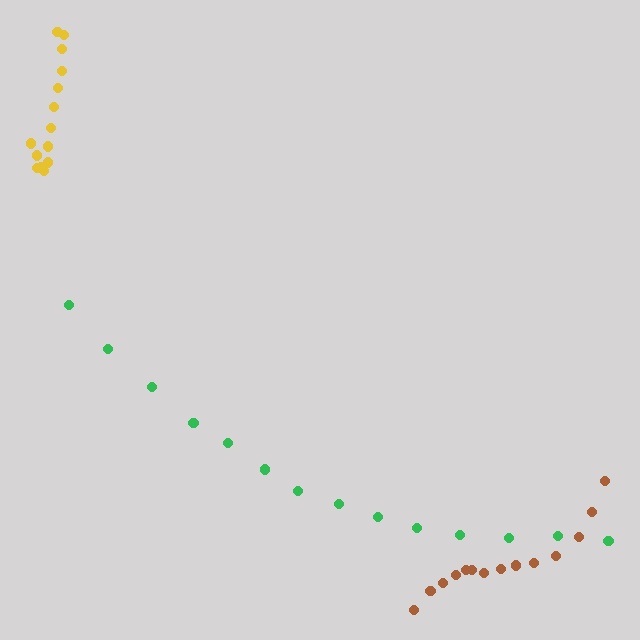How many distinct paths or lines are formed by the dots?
There are 3 distinct paths.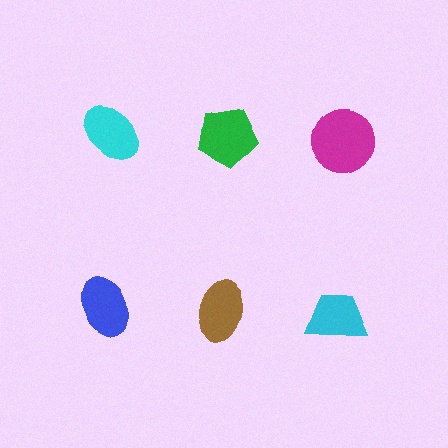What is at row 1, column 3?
A magenta circle.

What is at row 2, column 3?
A cyan trapezoid.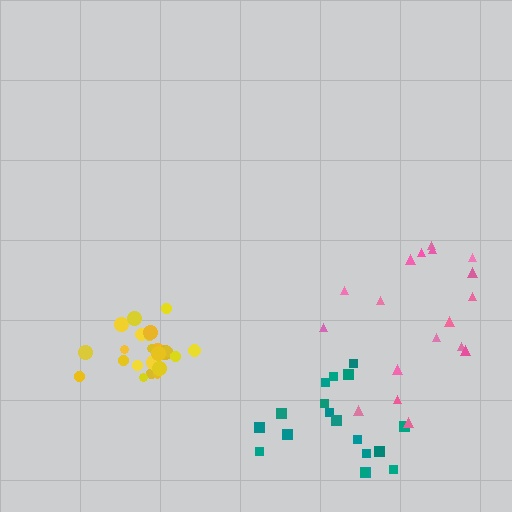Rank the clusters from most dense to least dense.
yellow, teal, pink.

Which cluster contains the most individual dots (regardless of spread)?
Yellow (23).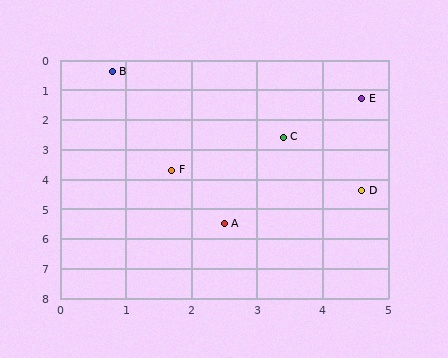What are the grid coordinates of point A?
Point A is at approximately (2.5, 5.5).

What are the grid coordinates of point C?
Point C is at approximately (3.4, 2.6).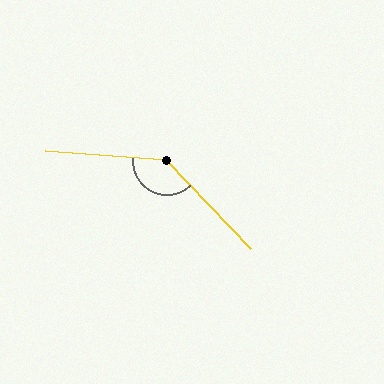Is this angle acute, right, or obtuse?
It is obtuse.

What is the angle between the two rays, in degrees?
Approximately 138 degrees.